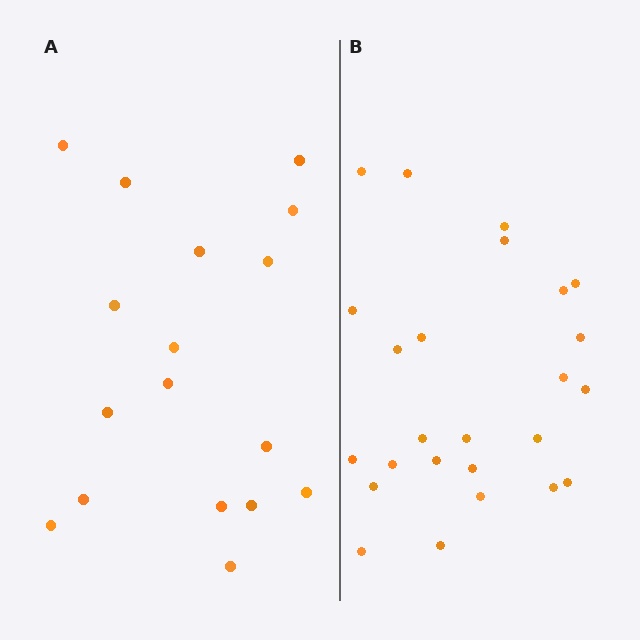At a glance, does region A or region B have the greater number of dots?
Region B (the right region) has more dots.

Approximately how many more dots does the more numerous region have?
Region B has roughly 8 or so more dots than region A.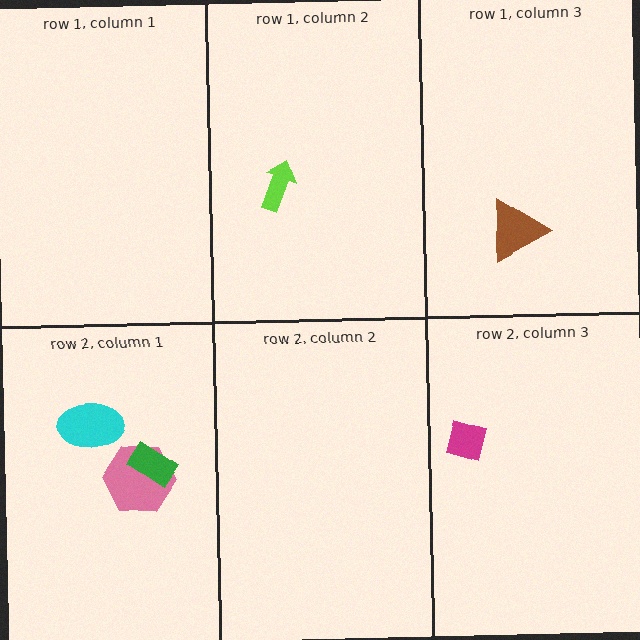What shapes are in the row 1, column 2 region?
The lime arrow.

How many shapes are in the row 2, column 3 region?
1.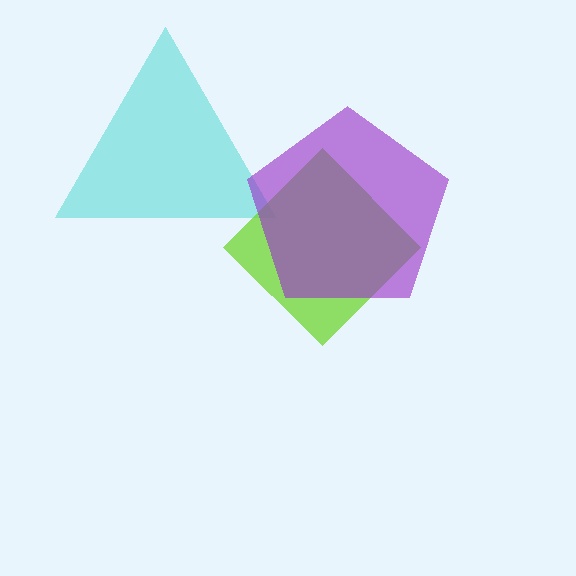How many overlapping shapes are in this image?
There are 3 overlapping shapes in the image.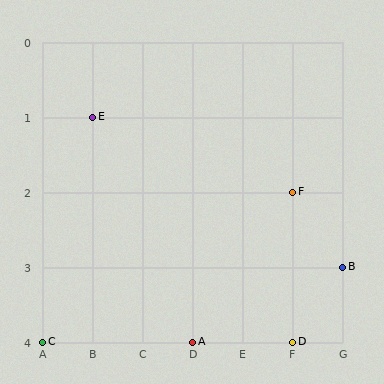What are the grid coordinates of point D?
Point D is at grid coordinates (F, 4).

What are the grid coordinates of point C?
Point C is at grid coordinates (A, 4).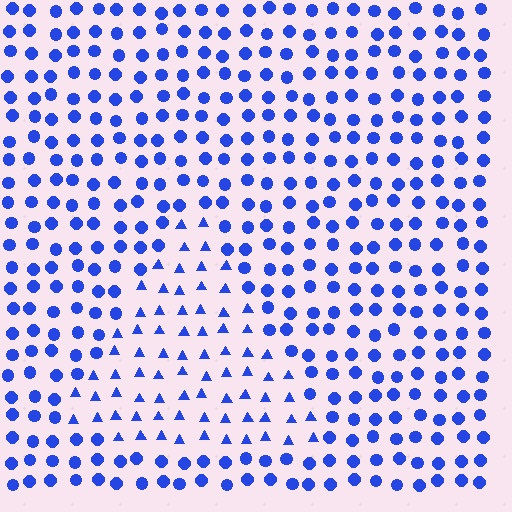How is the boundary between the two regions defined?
The boundary is defined by a change in element shape: triangles inside vs. circles outside. All elements share the same color and spacing.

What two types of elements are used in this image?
The image uses triangles inside the triangle region and circles outside it.